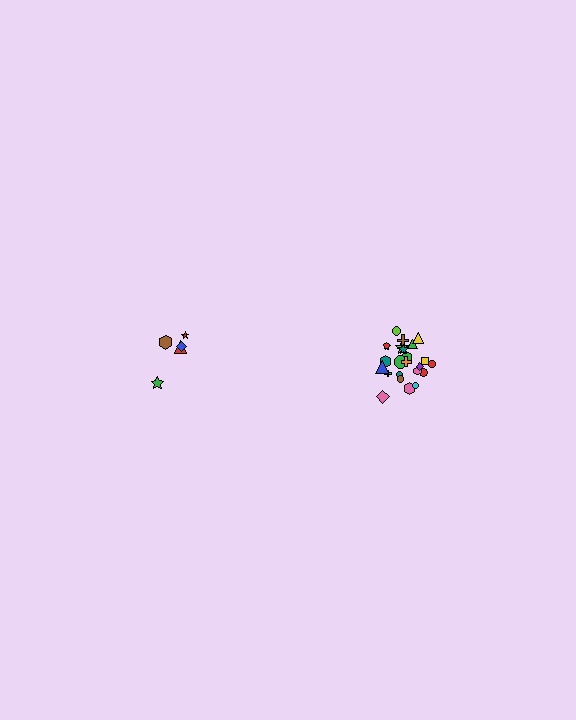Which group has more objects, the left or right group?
The right group.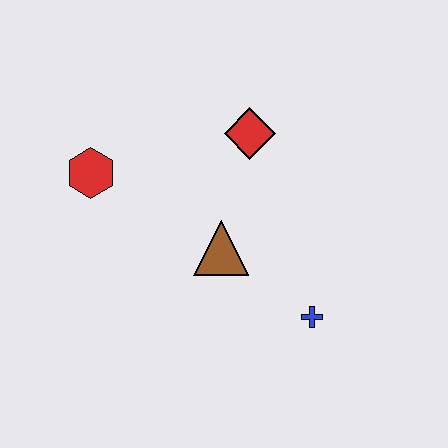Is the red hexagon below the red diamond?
Yes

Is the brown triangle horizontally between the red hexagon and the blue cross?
Yes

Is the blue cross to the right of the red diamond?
Yes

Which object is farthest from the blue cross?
The red hexagon is farthest from the blue cross.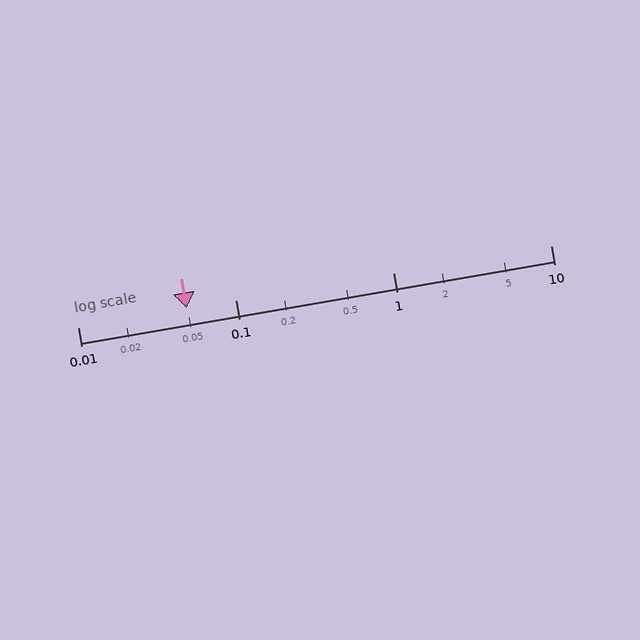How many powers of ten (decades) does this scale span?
The scale spans 3 decades, from 0.01 to 10.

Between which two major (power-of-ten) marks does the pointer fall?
The pointer is between 0.01 and 0.1.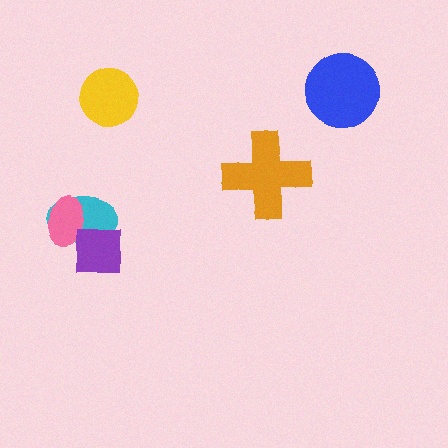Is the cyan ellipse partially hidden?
Yes, it is partially covered by another shape.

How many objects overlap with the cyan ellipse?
2 objects overlap with the cyan ellipse.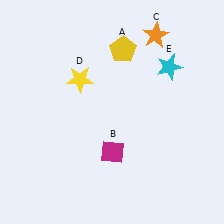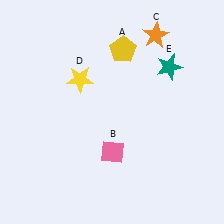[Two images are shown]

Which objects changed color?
B changed from magenta to pink. E changed from cyan to teal.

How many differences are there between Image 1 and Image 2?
There are 2 differences between the two images.